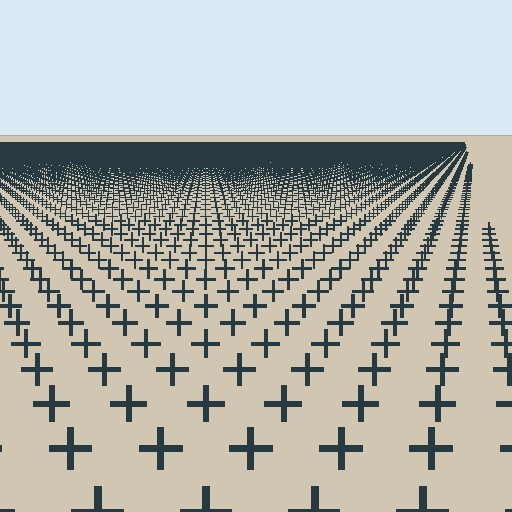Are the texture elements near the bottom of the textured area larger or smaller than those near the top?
Larger. Near the bottom, elements are closer to the viewer and appear at a bigger on-screen size.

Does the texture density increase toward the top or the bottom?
Density increases toward the top.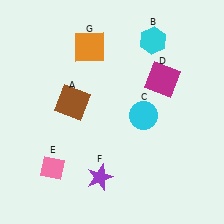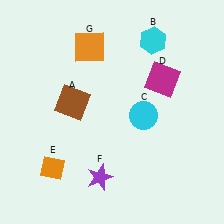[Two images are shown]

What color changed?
The diamond (E) changed from pink in Image 1 to orange in Image 2.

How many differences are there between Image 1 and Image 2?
There is 1 difference between the two images.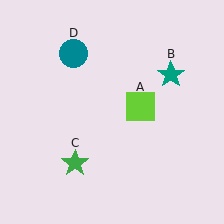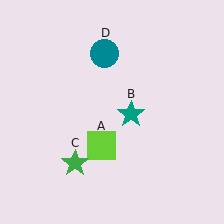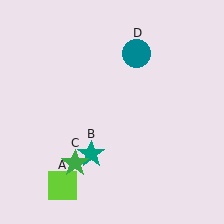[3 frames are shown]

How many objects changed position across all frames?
3 objects changed position: lime square (object A), teal star (object B), teal circle (object D).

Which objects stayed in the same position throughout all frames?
Green star (object C) remained stationary.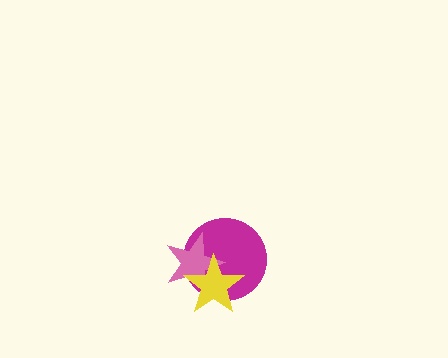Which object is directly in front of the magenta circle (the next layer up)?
The pink star is directly in front of the magenta circle.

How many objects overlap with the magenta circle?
2 objects overlap with the magenta circle.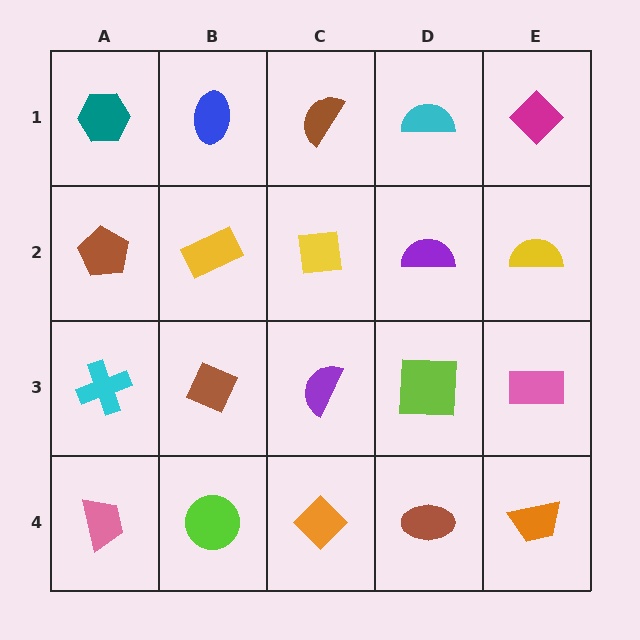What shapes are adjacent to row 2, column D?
A cyan semicircle (row 1, column D), a lime square (row 3, column D), a yellow square (row 2, column C), a yellow semicircle (row 2, column E).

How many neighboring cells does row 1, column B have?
3.